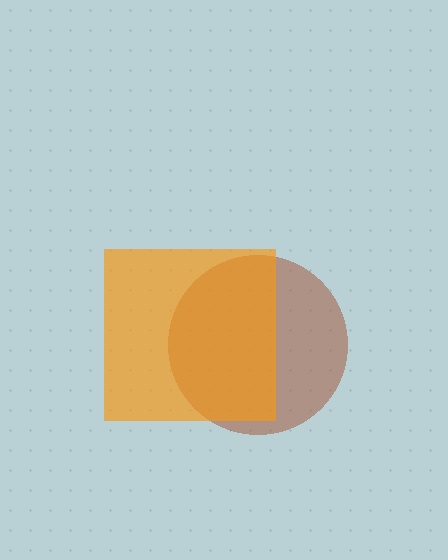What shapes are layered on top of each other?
The layered shapes are: a brown circle, an orange square.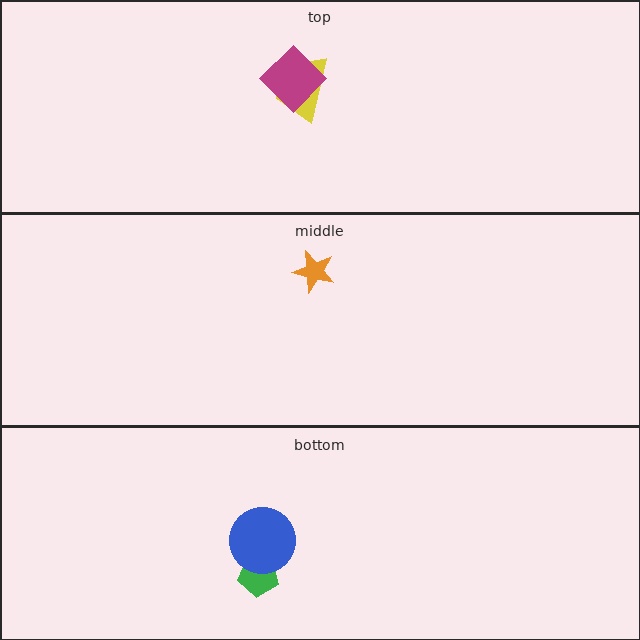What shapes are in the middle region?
The orange star.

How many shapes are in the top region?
2.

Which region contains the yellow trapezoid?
The top region.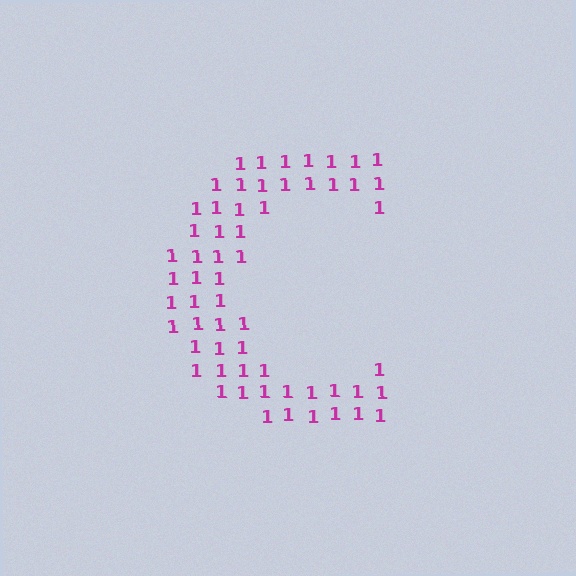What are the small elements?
The small elements are digit 1's.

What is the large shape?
The large shape is the letter C.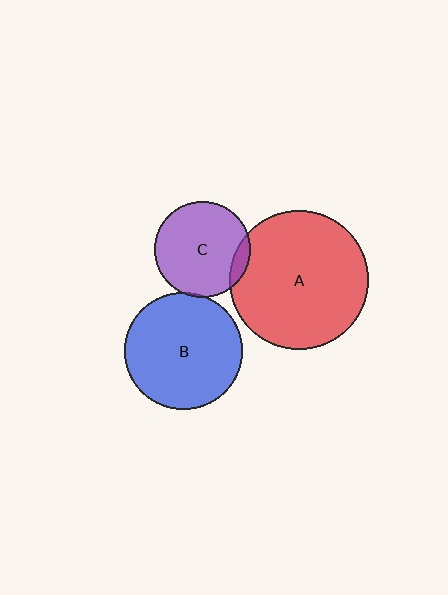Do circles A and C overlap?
Yes.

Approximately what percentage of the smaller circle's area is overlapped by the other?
Approximately 10%.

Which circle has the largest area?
Circle A (red).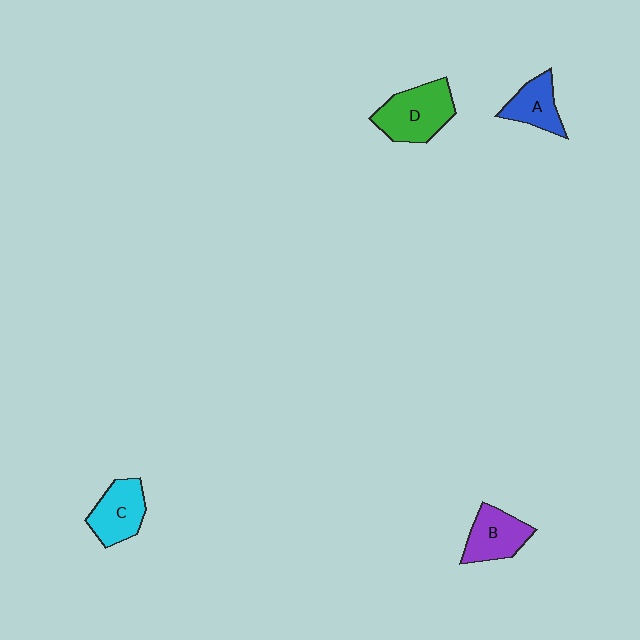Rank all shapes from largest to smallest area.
From largest to smallest: D (green), C (cyan), B (purple), A (blue).